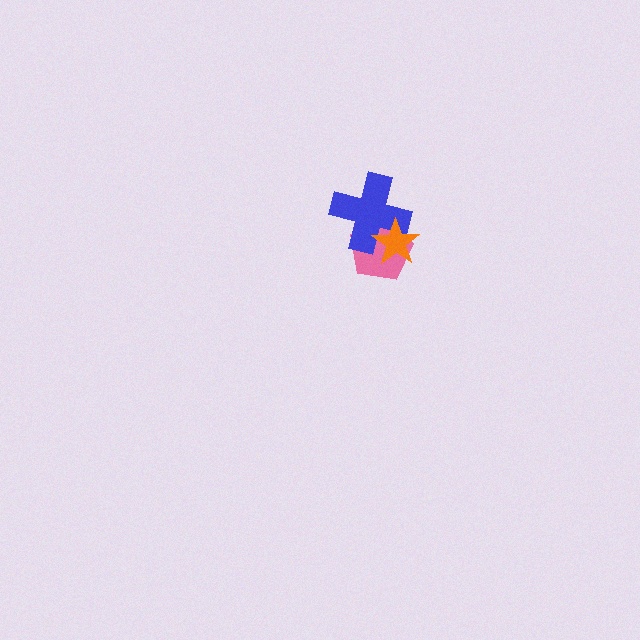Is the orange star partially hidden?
No, no other shape covers it.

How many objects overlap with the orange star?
2 objects overlap with the orange star.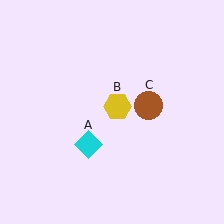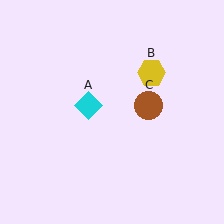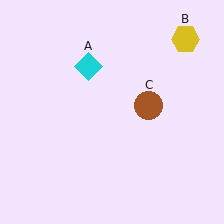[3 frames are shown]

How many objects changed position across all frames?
2 objects changed position: cyan diamond (object A), yellow hexagon (object B).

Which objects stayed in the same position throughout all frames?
Brown circle (object C) remained stationary.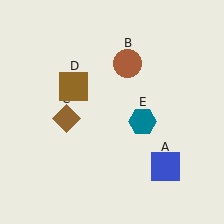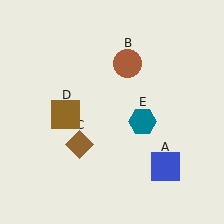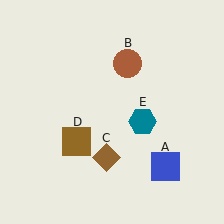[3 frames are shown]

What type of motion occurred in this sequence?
The brown diamond (object C), brown square (object D) rotated counterclockwise around the center of the scene.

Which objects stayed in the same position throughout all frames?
Blue square (object A) and brown circle (object B) and teal hexagon (object E) remained stationary.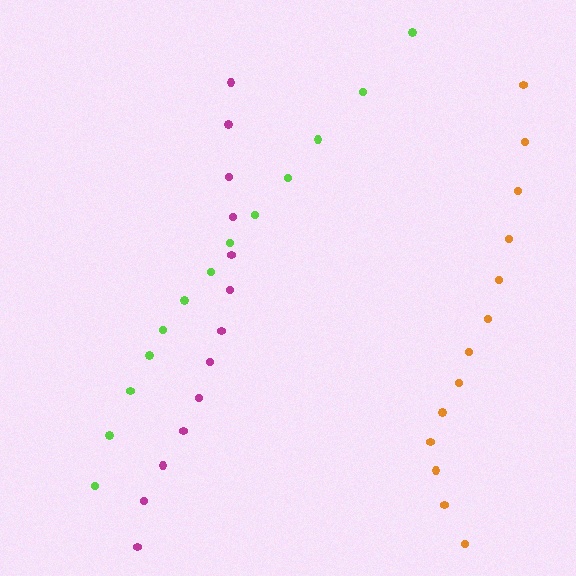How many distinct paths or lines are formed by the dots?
There are 3 distinct paths.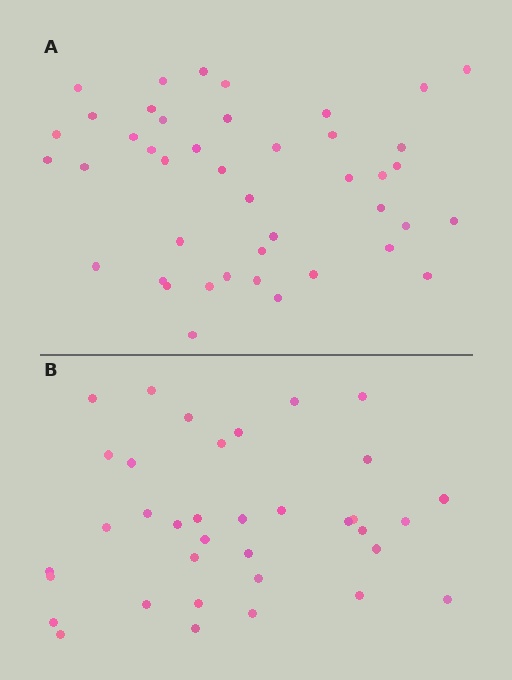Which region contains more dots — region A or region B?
Region A (the top region) has more dots.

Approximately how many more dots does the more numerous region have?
Region A has roughly 8 or so more dots than region B.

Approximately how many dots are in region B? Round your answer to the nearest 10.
About 40 dots. (The exact count is 36, which rounds to 40.)